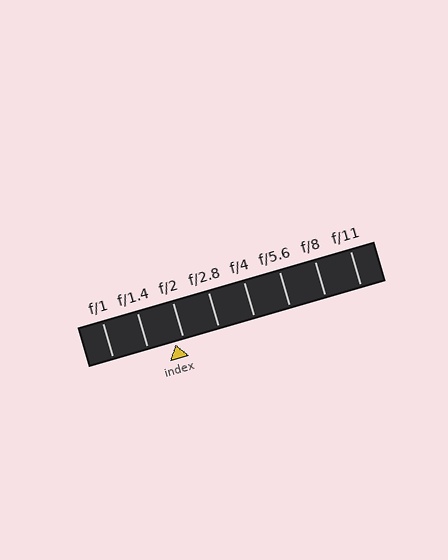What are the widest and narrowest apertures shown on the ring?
The widest aperture shown is f/1 and the narrowest is f/11.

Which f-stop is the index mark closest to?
The index mark is closest to f/2.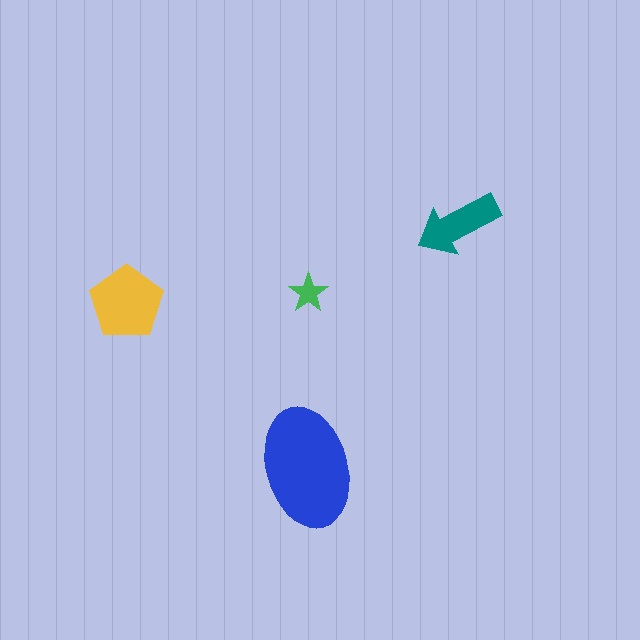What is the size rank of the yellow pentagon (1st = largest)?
2nd.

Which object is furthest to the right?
The teal arrow is rightmost.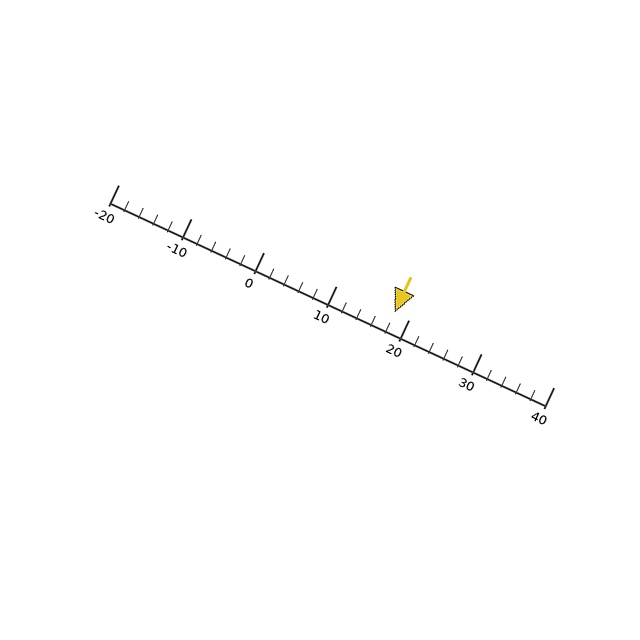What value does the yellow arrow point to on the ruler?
The yellow arrow points to approximately 18.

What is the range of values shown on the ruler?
The ruler shows values from -20 to 40.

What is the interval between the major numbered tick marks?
The major tick marks are spaced 10 units apart.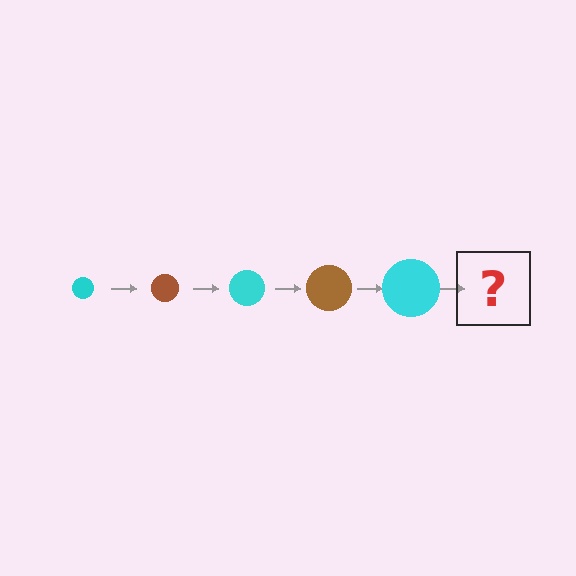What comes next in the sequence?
The next element should be a brown circle, larger than the previous one.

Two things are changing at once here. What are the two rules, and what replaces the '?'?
The two rules are that the circle grows larger each step and the color cycles through cyan and brown. The '?' should be a brown circle, larger than the previous one.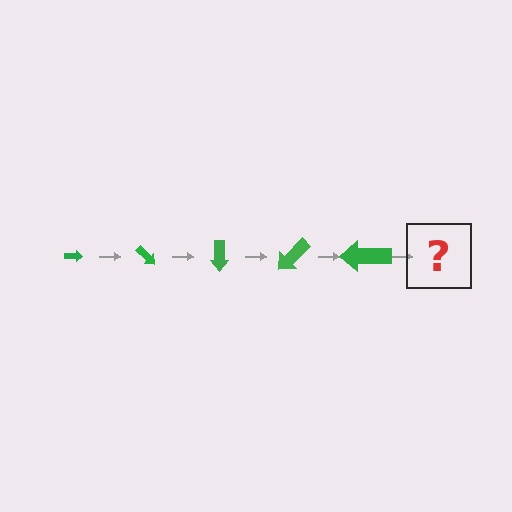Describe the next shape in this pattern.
It should be an arrow, larger than the previous one and rotated 225 degrees from the start.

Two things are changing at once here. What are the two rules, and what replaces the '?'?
The two rules are that the arrow grows larger each step and it rotates 45 degrees each step. The '?' should be an arrow, larger than the previous one and rotated 225 degrees from the start.